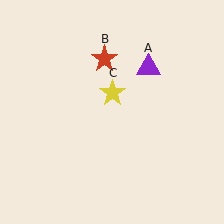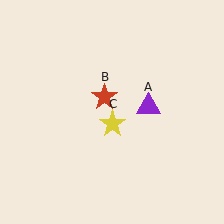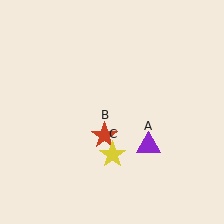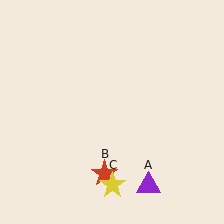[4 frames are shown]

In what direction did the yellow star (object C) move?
The yellow star (object C) moved down.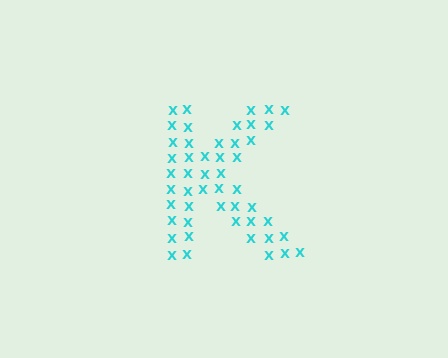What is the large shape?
The large shape is the letter K.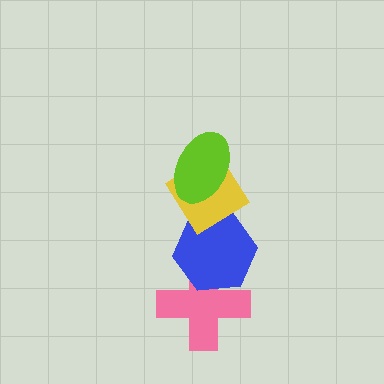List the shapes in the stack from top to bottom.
From top to bottom: the lime ellipse, the yellow diamond, the blue hexagon, the pink cross.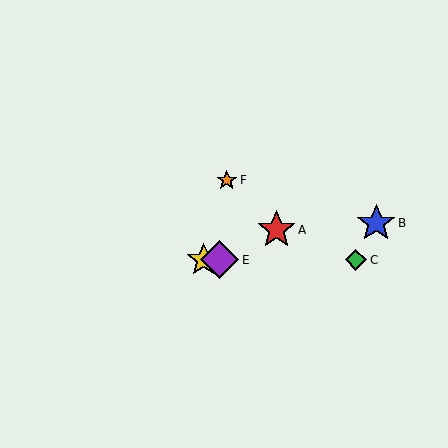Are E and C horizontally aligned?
Yes, both are at y≈260.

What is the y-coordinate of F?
Object F is at y≈180.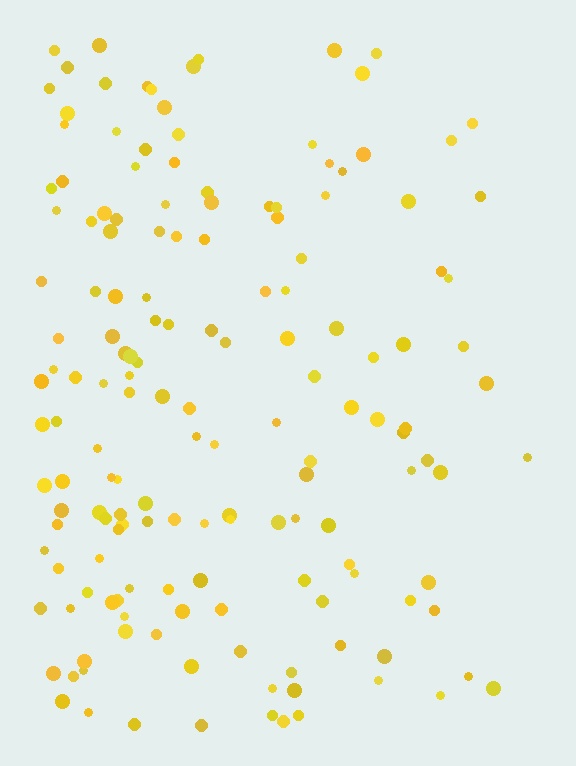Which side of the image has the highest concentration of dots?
The left.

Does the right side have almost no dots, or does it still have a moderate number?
Still a moderate number, just noticeably fewer than the left.